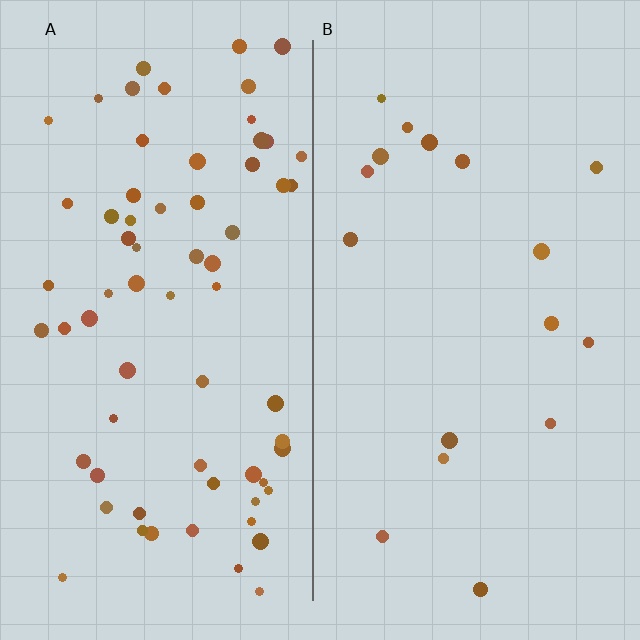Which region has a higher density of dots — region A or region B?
A (the left).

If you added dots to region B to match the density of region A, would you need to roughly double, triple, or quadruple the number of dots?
Approximately quadruple.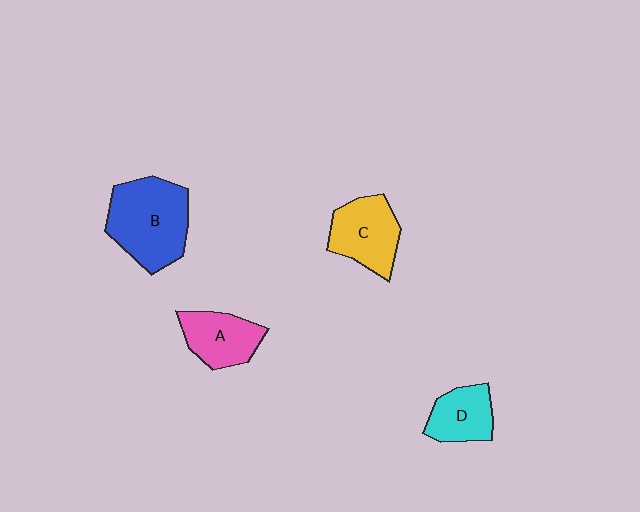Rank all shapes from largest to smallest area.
From largest to smallest: B (blue), C (yellow), A (pink), D (cyan).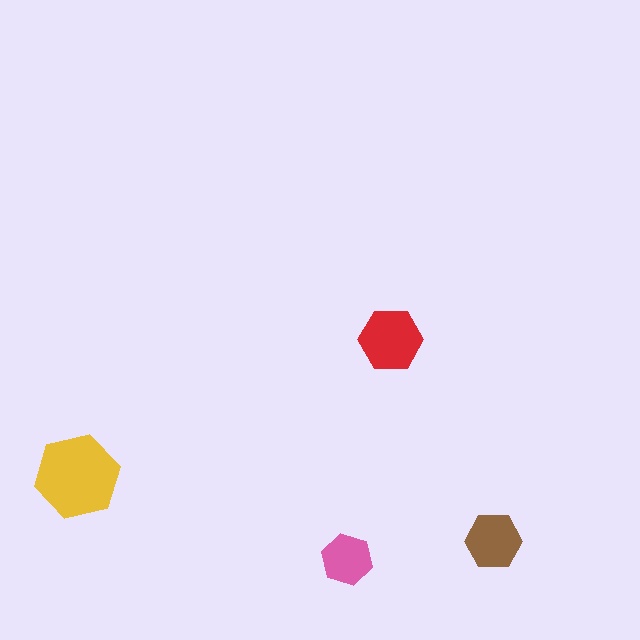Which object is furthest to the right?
The brown hexagon is rightmost.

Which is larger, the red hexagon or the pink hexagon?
The red one.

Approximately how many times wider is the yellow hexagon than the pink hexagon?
About 1.5 times wider.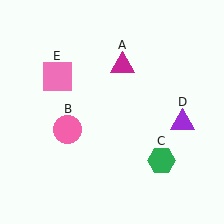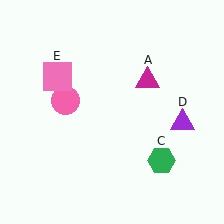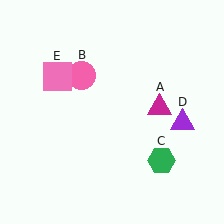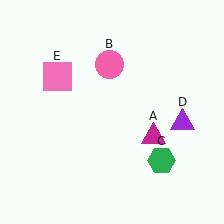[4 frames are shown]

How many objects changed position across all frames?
2 objects changed position: magenta triangle (object A), pink circle (object B).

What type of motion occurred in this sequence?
The magenta triangle (object A), pink circle (object B) rotated clockwise around the center of the scene.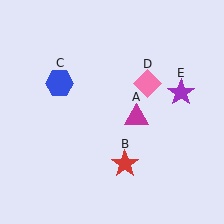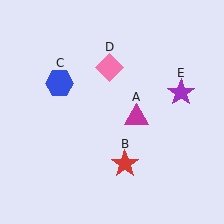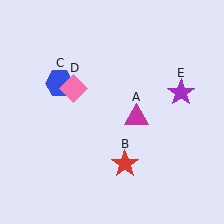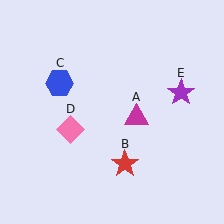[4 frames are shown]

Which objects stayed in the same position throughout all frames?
Magenta triangle (object A) and red star (object B) and blue hexagon (object C) and purple star (object E) remained stationary.